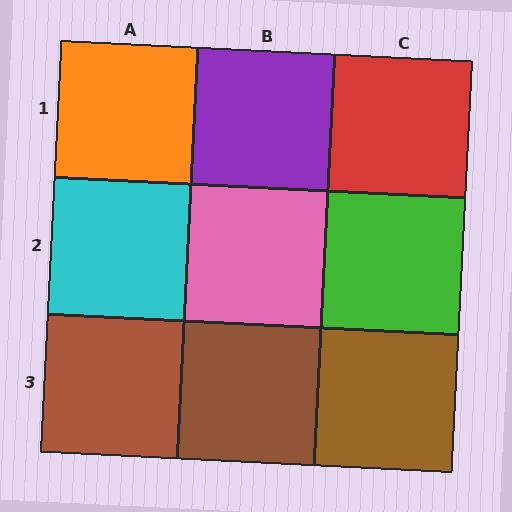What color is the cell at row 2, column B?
Pink.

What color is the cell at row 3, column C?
Brown.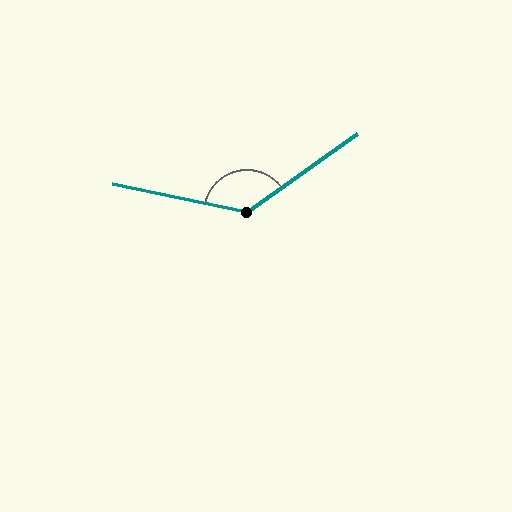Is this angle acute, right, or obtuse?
It is obtuse.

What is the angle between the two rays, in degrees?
Approximately 132 degrees.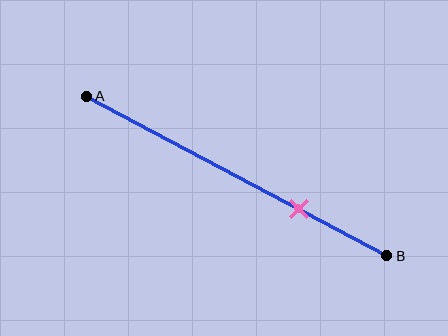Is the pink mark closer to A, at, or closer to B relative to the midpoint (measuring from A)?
The pink mark is closer to point B than the midpoint of segment AB.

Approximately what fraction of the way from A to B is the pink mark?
The pink mark is approximately 70% of the way from A to B.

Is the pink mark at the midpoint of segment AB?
No, the mark is at about 70% from A, not at the 50% midpoint.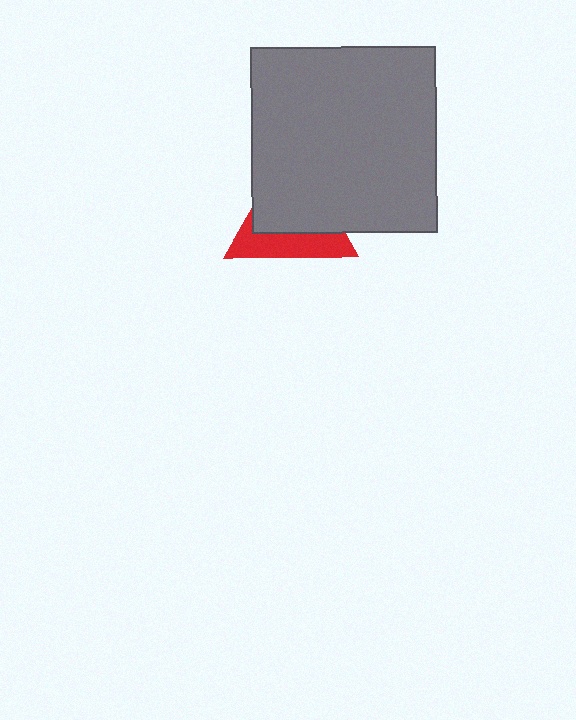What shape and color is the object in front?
The object in front is a gray square.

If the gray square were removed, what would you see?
You would see the complete red triangle.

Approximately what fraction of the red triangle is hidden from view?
Roughly 61% of the red triangle is hidden behind the gray square.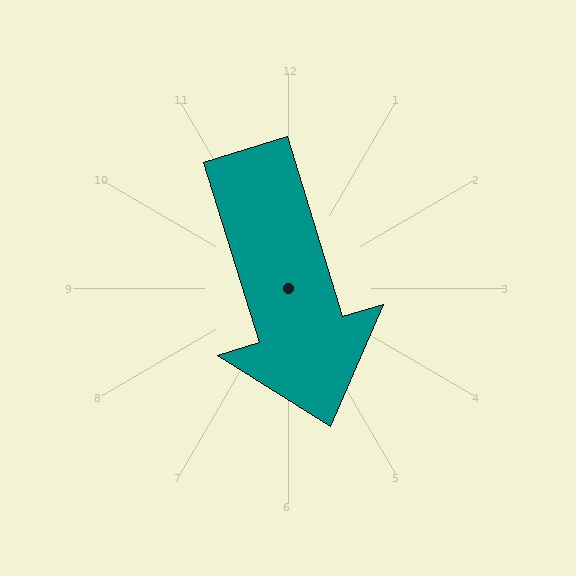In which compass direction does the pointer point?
South.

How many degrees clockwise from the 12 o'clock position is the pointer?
Approximately 163 degrees.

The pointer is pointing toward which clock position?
Roughly 5 o'clock.